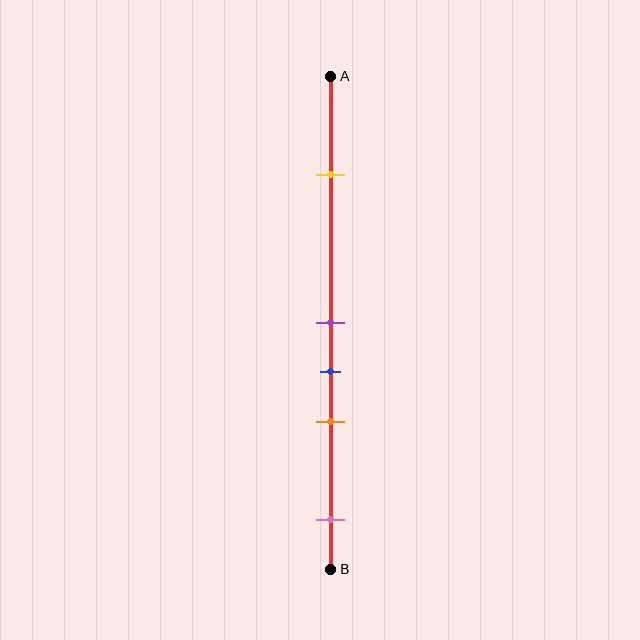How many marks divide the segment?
There are 5 marks dividing the segment.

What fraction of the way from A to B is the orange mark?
The orange mark is approximately 70% (0.7) of the way from A to B.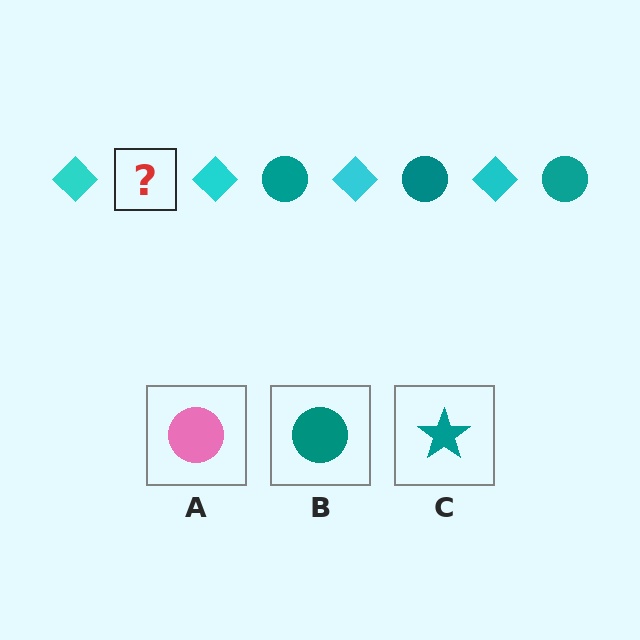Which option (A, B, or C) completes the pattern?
B.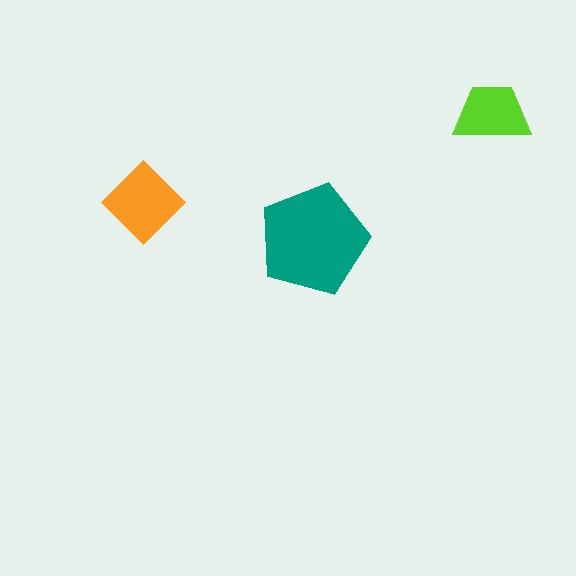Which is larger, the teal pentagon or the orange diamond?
The teal pentagon.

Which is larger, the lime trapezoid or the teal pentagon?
The teal pentagon.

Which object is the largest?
The teal pentagon.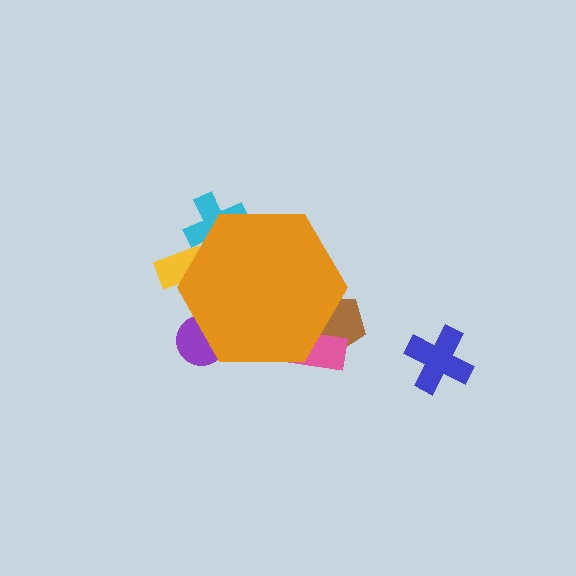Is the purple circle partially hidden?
Yes, the purple circle is partially hidden behind the orange hexagon.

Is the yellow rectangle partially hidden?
Yes, the yellow rectangle is partially hidden behind the orange hexagon.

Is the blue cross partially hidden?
No, the blue cross is fully visible.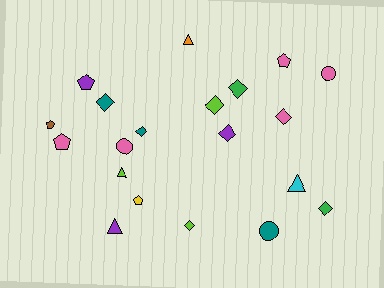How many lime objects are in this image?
There are 3 lime objects.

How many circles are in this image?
There are 3 circles.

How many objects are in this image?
There are 20 objects.